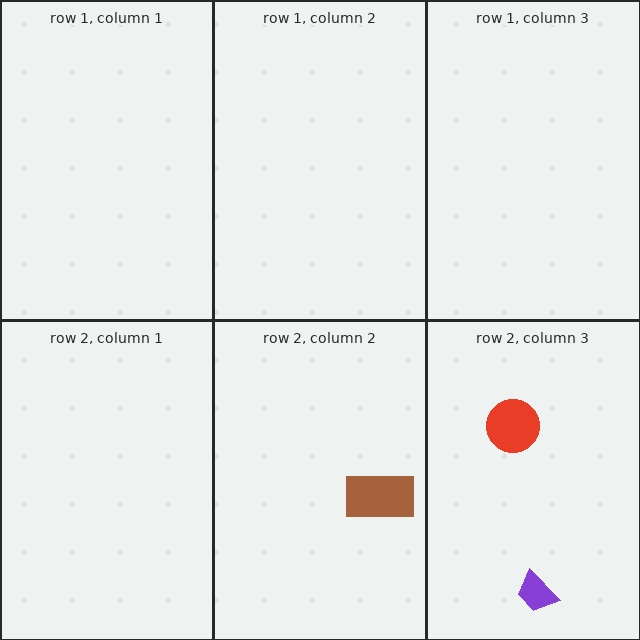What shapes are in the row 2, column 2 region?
The brown rectangle.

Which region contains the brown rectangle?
The row 2, column 2 region.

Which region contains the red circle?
The row 2, column 3 region.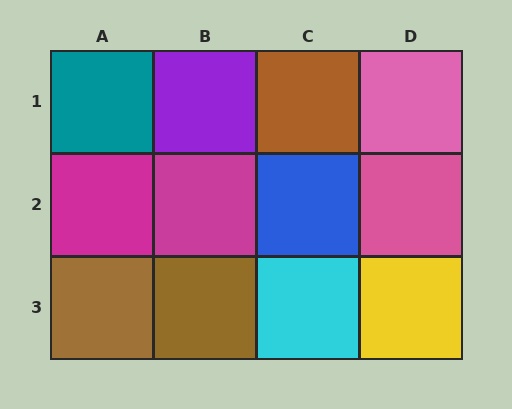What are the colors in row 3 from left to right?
Brown, brown, cyan, yellow.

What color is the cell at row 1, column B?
Purple.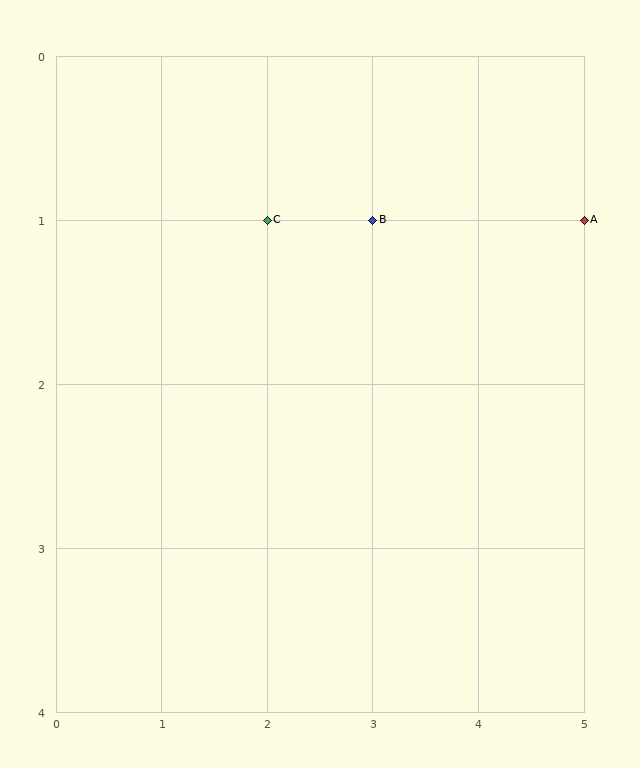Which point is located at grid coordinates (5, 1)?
Point A is at (5, 1).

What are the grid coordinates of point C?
Point C is at grid coordinates (2, 1).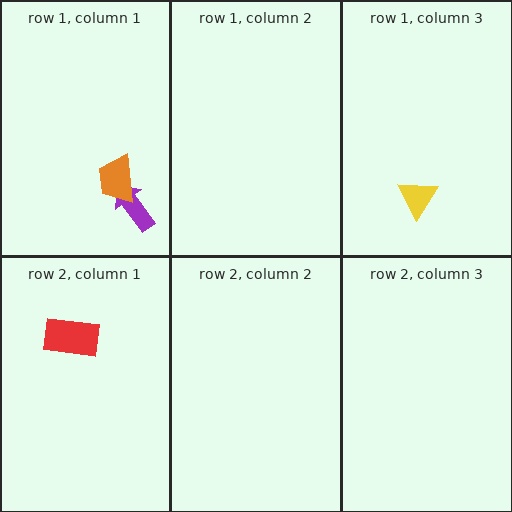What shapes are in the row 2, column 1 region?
The red rectangle.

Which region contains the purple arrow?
The row 1, column 1 region.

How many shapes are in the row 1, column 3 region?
1.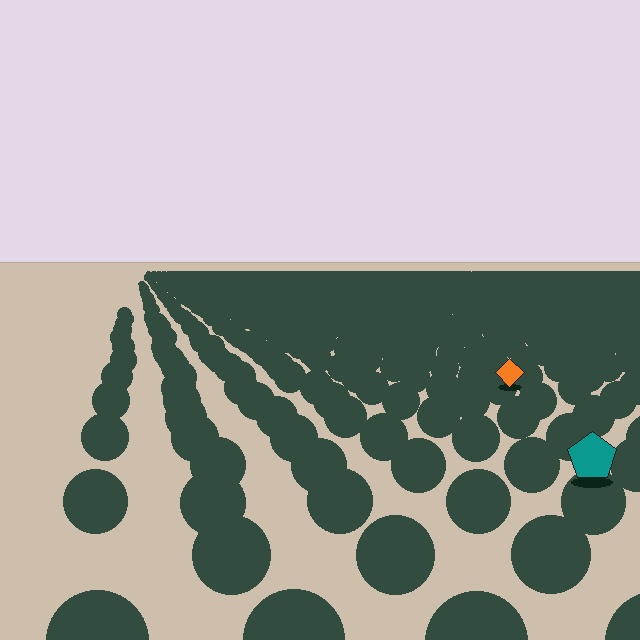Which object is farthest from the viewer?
The orange diamond is farthest from the viewer. It appears smaller and the ground texture around it is denser.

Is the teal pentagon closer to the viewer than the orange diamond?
Yes. The teal pentagon is closer — you can tell from the texture gradient: the ground texture is coarser near it.